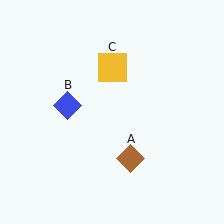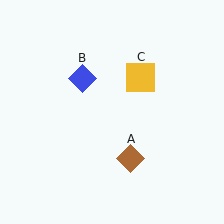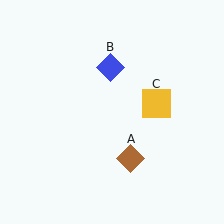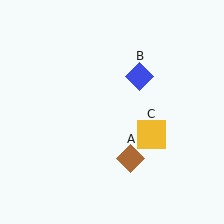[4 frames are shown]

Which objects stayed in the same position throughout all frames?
Brown diamond (object A) remained stationary.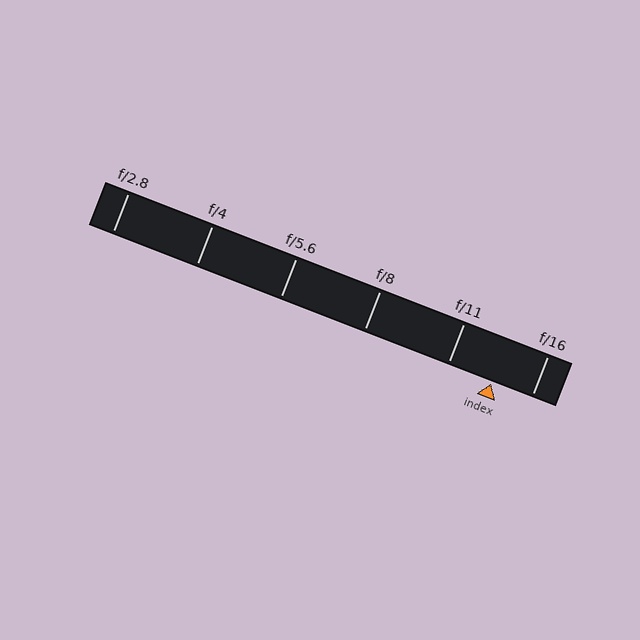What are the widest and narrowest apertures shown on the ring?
The widest aperture shown is f/2.8 and the narrowest is f/16.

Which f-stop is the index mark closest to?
The index mark is closest to f/16.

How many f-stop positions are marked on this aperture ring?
There are 6 f-stop positions marked.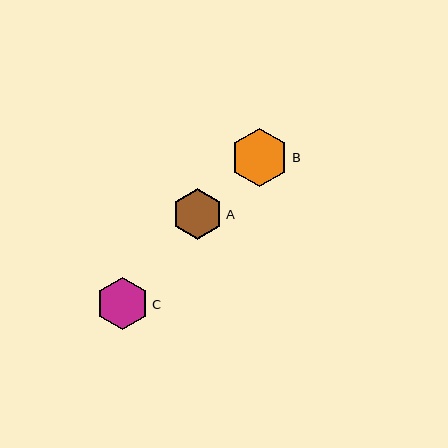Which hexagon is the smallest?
Hexagon A is the smallest with a size of approximately 50 pixels.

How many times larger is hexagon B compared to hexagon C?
Hexagon B is approximately 1.1 times the size of hexagon C.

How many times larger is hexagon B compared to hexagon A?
Hexagon B is approximately 1.2 times the size of hexagon A.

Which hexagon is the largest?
Hexagon B is the largest with a size of approximately 58 pixels.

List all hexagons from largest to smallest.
From largest to smallest: B, C, A.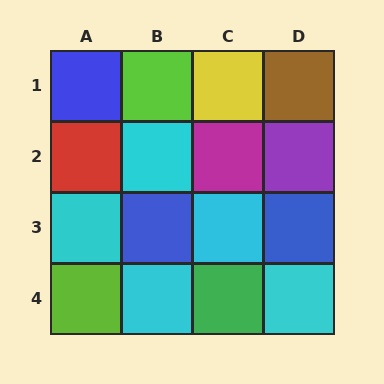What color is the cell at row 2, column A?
Red.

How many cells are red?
1 cell is red.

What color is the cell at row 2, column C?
Magenta.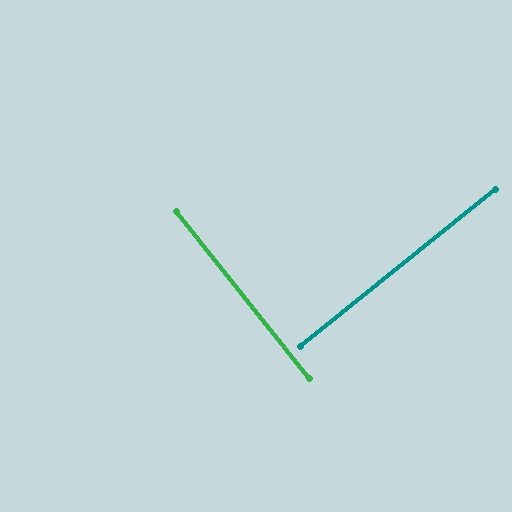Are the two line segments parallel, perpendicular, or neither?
Perpendicular — they meet at approximately 90°.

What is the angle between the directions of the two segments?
Approximately 90 degrees.